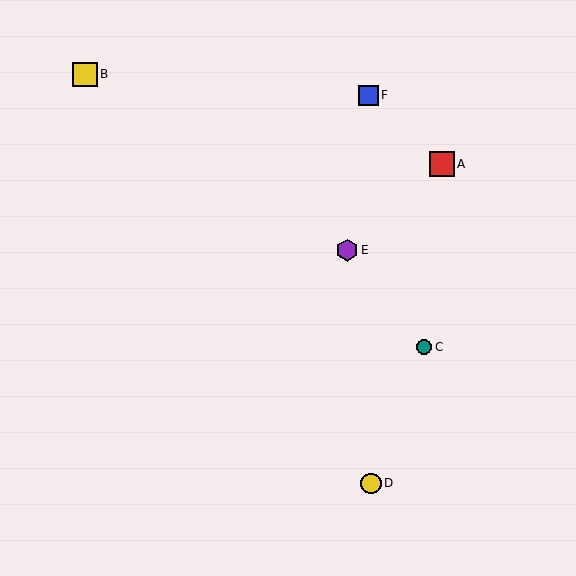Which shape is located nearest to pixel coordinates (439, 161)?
The red square (labeled A) at (442, 164) is nearest to that location.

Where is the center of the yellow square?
The center of the yellow square is at (85, 74).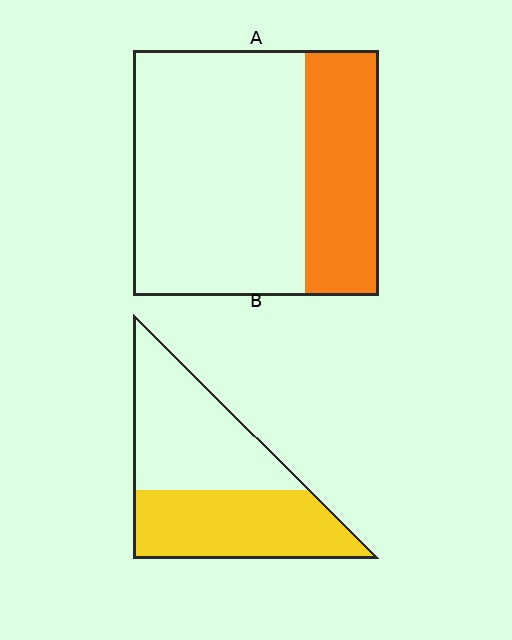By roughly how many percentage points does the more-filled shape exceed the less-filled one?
By roughly 20 percentage points (B over A).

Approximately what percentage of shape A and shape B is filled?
A is approximately 30% and B is approximately 50%.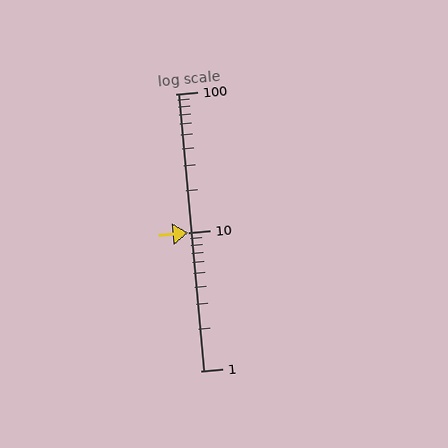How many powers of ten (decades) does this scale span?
The scale spans 2 decades, from 1 to 100.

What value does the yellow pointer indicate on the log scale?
The pointer indicates approximately 10.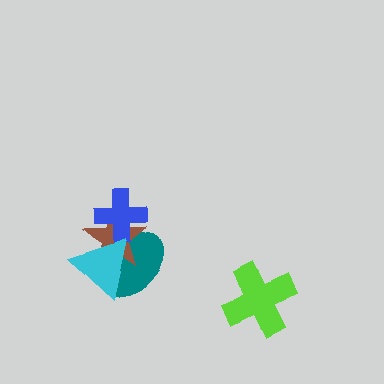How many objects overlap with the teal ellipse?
3 objects overlap with the teal ellipse.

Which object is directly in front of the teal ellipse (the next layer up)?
The brown star is directly in front of the teal ellipse.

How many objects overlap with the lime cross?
0 objects overlap with the lime cross.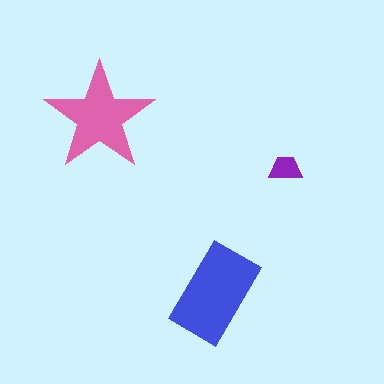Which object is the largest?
The blue rectangle.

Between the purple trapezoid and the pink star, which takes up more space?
The pink star.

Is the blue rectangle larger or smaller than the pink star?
Larger.